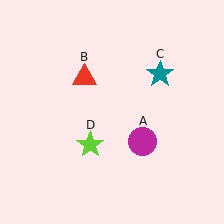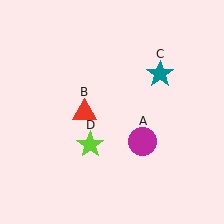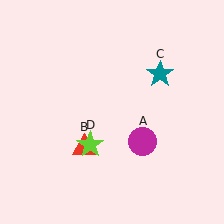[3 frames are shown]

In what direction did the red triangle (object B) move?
The red triangle (object B) moved down.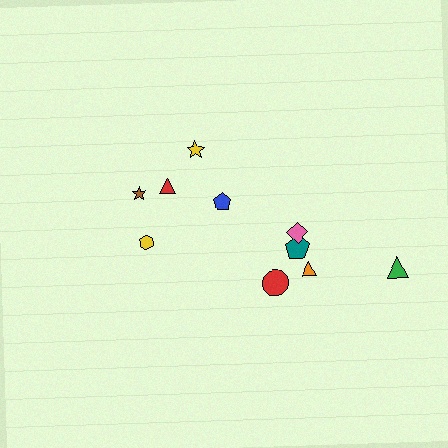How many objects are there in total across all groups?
There are 10 objects.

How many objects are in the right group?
There are 6 objects.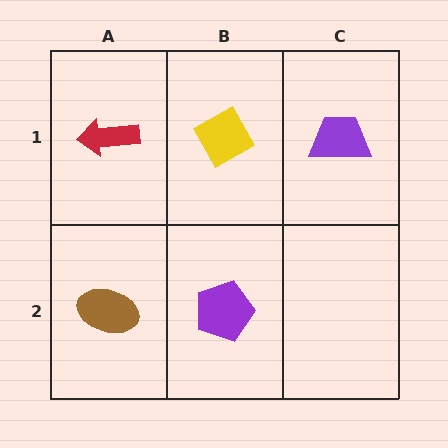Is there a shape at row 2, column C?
No, that cell is empty.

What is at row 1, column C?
A purple trapezoid.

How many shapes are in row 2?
2 shapes.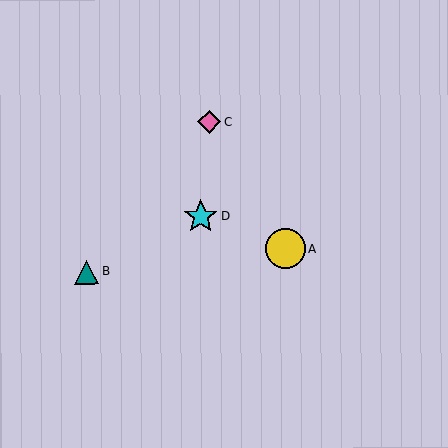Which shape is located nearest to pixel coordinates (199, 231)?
The cyan star (labeled D) at (201, 217) is nearest to that location.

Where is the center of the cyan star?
The center of the cyan star is at (201, 217).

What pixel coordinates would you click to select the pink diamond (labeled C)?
Click at (209, 122) to select the pink diamond C.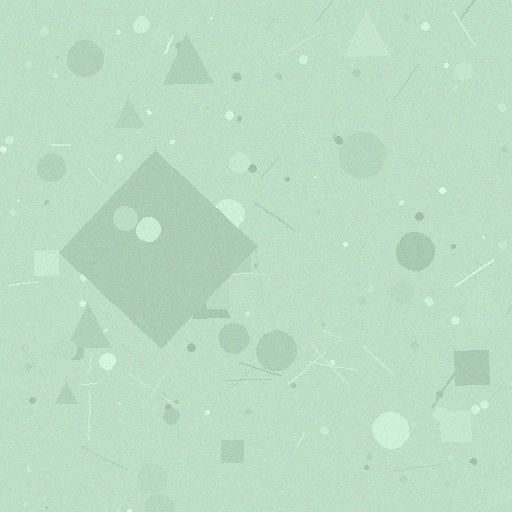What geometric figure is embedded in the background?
A diamond is embedded in the background.